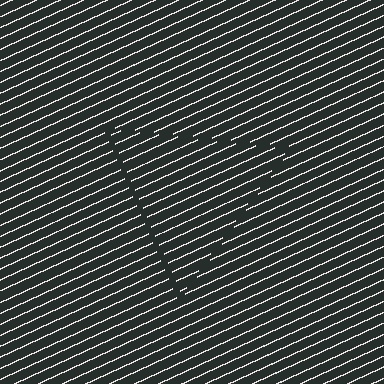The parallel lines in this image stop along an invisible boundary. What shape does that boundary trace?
An illusory triangle. The interior of the shape contains the same grating, shifted by half a period — the contour is defined by the phase discontinuity where line-ends from the inner and outer gratings abut.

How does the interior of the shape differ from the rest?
The interior of the shape contains the same grating, shifted by half a period — the contour is defined by the phase discontinuity where line-ends from the inner and outer gratings abut.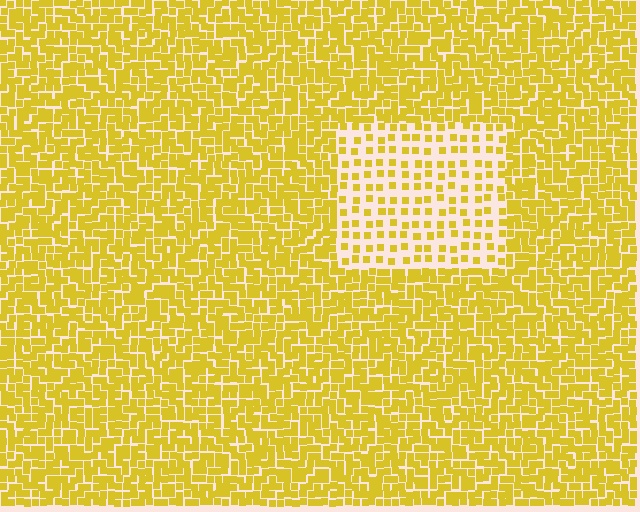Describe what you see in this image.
The image contains small yellow elements arranged at two different densities. A rectangle-shaped region is visible where the elements are less densely packed than the surrounding area.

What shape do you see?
I see a rectangle.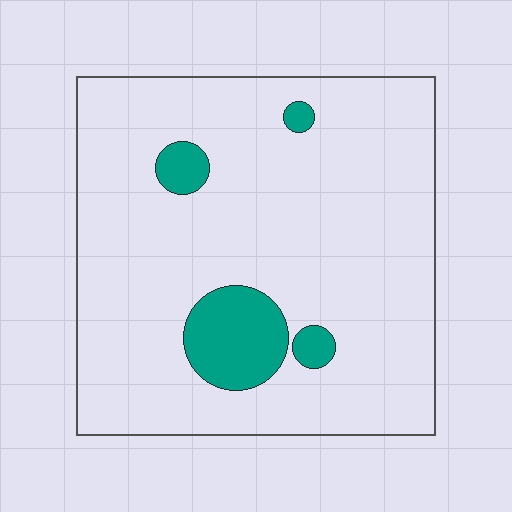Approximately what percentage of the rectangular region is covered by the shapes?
Approximately 10%.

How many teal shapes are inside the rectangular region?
4.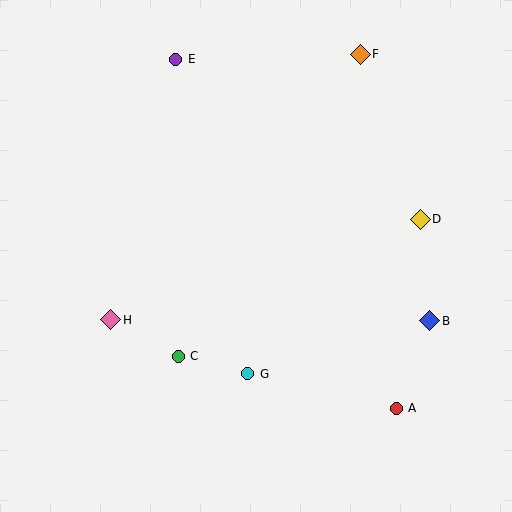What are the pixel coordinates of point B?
Point B is at (430, 321).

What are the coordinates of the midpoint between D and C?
The midpoint between D and C is at (299, 288).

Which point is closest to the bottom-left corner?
Point H is closest to the bottom-left corner.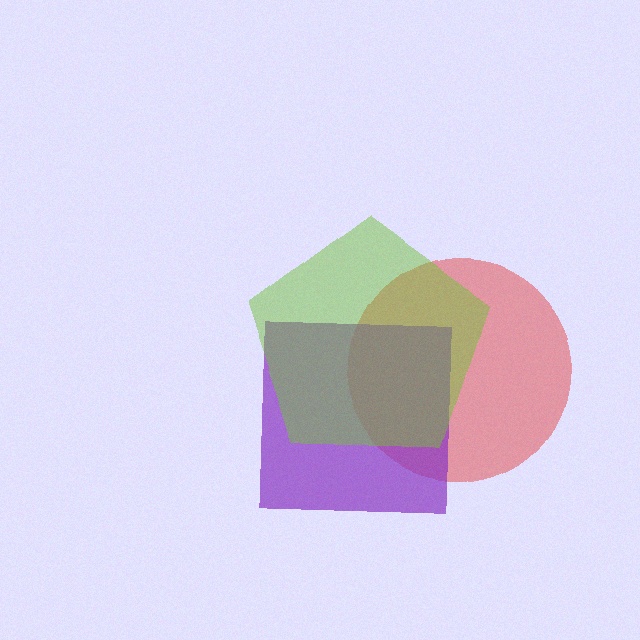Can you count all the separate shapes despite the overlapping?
Yes, there are 3 separate shapes.